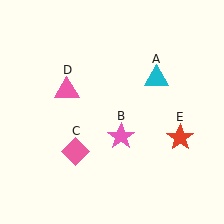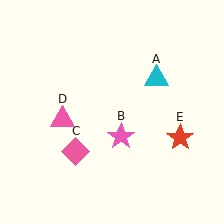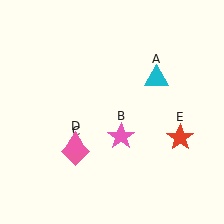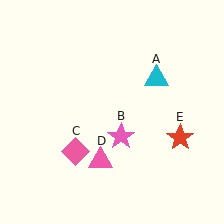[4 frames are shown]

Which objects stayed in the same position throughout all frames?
Cyan triangle (object A) and pink star (object B) and pink diamond (object C) and red star (object E) remained stationary.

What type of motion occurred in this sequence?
The pink triangle (object D) rotated counterclockwise around the center of the scene.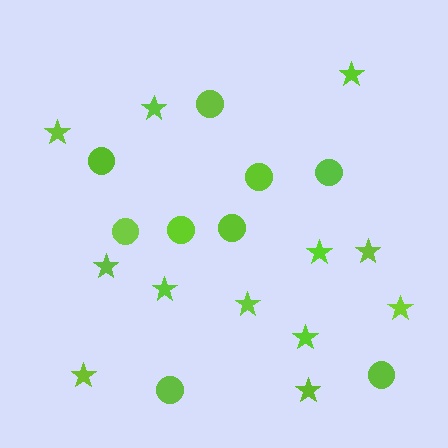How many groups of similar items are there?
There are 2 groups: one group of circles (9) and one group of stars (12).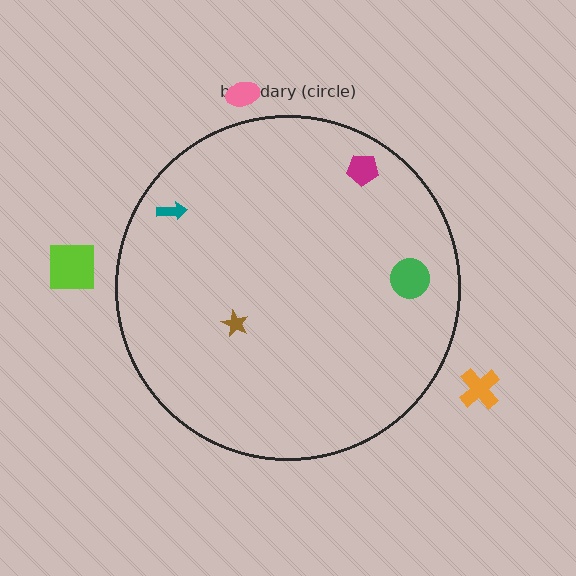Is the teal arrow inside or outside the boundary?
Inside.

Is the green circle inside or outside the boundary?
Inside.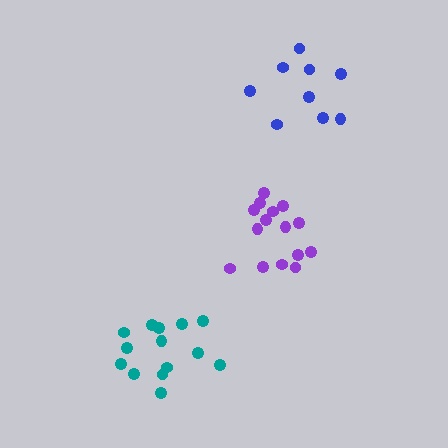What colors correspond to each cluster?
The clusters are colored: teal, blue, purple.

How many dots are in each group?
Group 1: 14 dots, Group 2: 9 dots, Group 3: 15 dots (38 total).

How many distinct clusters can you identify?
There are 3 distinct clusters.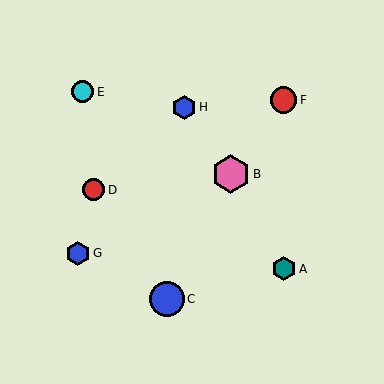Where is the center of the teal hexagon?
The center of the teal hexagon is at (284, 269).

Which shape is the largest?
The pink hexagon (labeled B) is the largest.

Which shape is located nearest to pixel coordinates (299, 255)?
The teal hexagon (labeled A) at (284, 269) is nearest to that location.